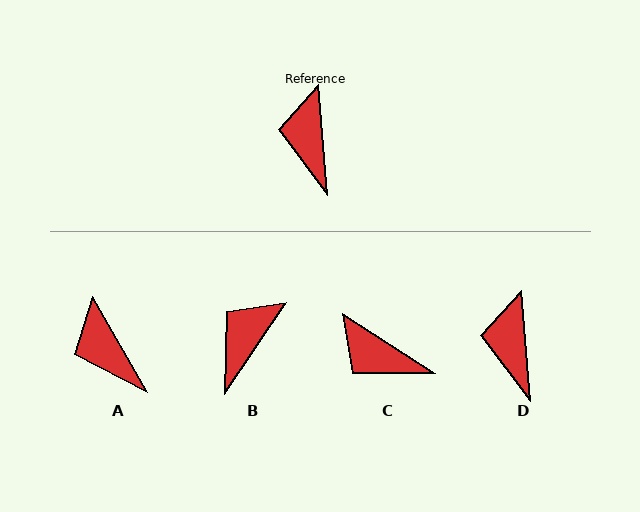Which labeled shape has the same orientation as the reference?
D.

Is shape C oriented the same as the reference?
No, it is off by about 52 degrees.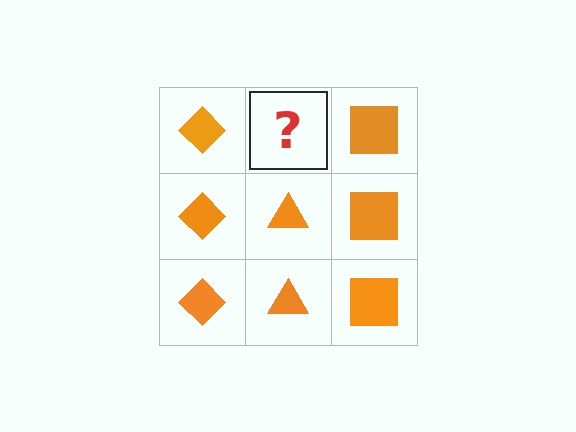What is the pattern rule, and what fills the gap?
The rule is that each column has a consistent shape. The gap should be filled with an orange triangle.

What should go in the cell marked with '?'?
The missing cell should contain an orange triangle.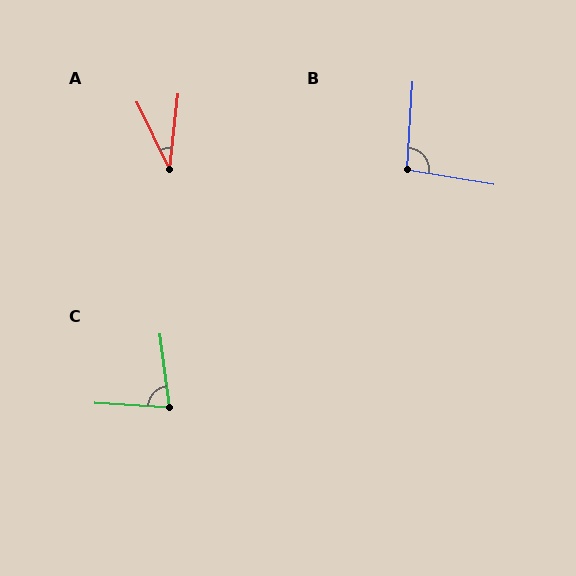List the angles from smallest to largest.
A (32°), C (79°), B (96°).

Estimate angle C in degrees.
Approximately 79 degrees.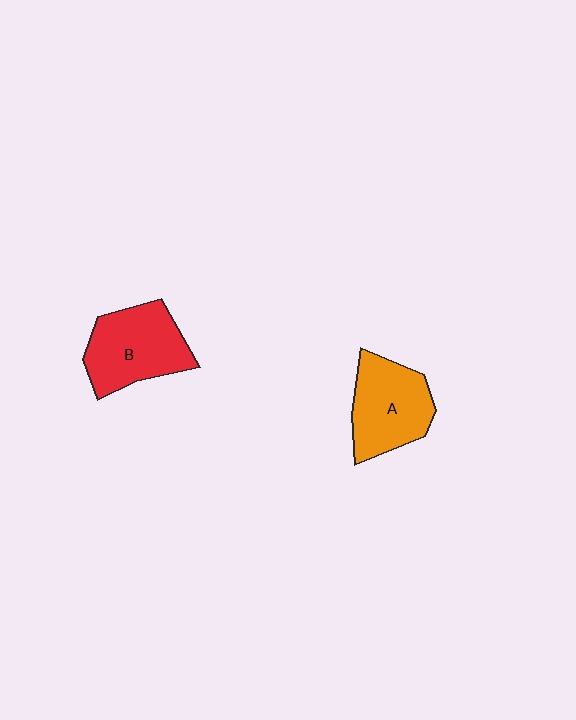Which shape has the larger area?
Shape B (red).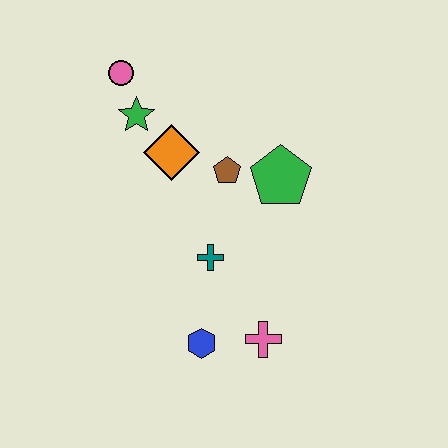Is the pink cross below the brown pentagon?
Yes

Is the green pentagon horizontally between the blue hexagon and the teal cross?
No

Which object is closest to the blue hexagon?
The pink cross is closest to the blue hexagon.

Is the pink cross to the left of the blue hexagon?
No